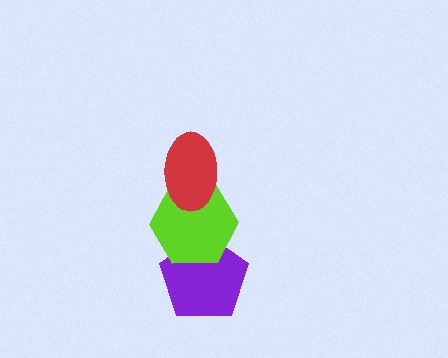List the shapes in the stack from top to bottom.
From top to bottom: the red ellipse, the lime hexagon, the purple pentagon.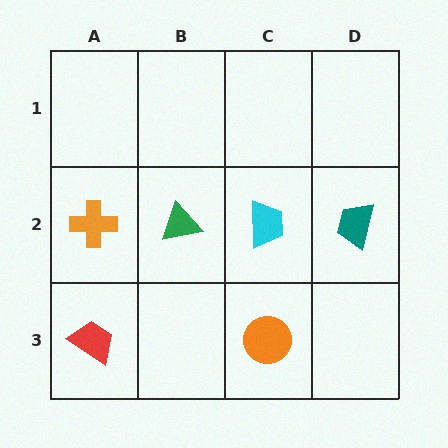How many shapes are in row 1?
0 shapes.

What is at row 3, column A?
A red trapezoid.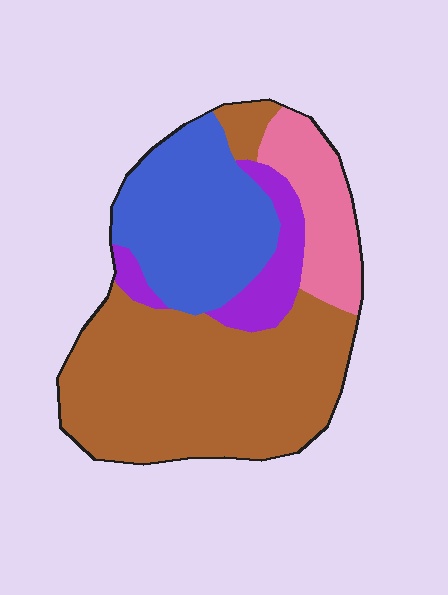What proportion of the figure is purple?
Purple takes up less than a sixth of the figure.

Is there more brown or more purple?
Brown.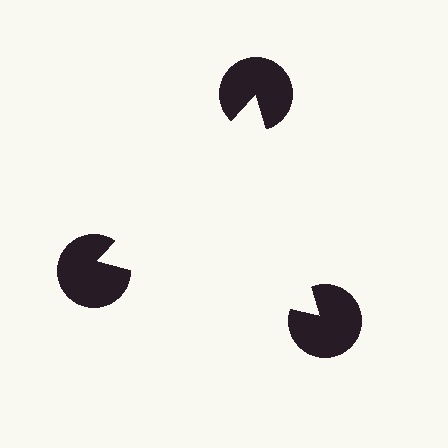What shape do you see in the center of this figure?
An illusory triangle — its edges are inferred from the aligned wedge cuts in the pac-man discs, not physically drawn.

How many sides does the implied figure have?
3 sides.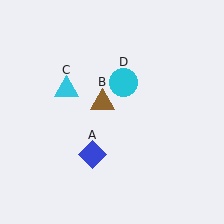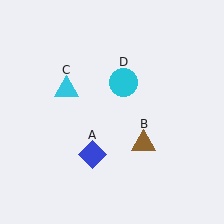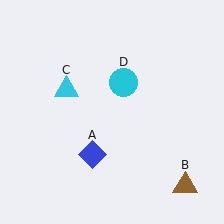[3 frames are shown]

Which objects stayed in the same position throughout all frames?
Blue diamond (object A) and cyan triangle (object C) and cyan circle (object D) remained stationary.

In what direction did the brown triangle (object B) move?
The brown triangle (object B) moved down and to the right.